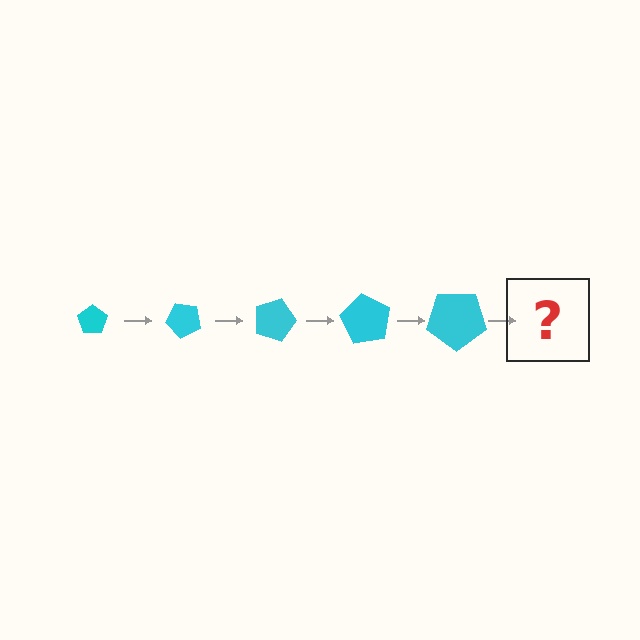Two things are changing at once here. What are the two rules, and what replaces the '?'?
The two rules are that the pentagon grows larger each step and it rotates 45 degrees each step. The '?' should be a pentagon, larger than the previous one and rotated 225 degrees from the start.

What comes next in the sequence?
The next element should be a pentagon, larger than the previous one and rotated 225 degrees from the start.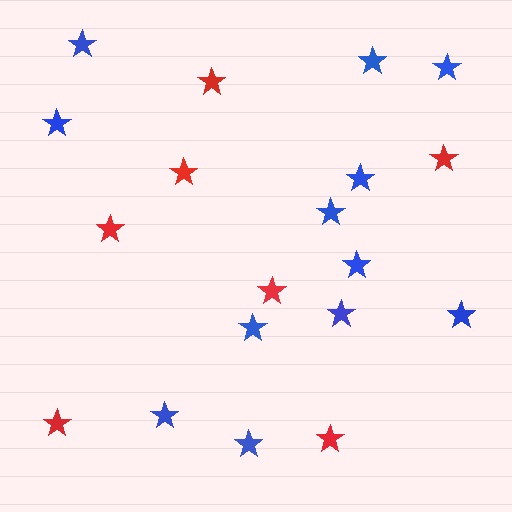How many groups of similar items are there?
There are 2 groups: one group of blue stars (12) and one group of red stars (7).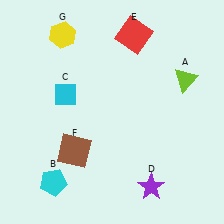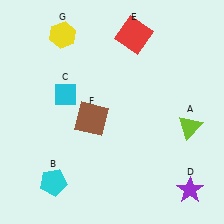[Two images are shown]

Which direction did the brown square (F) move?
The brown square (F) moved up.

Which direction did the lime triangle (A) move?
The lime triangle (A) moved down.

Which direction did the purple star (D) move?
The purple star (D) moved right.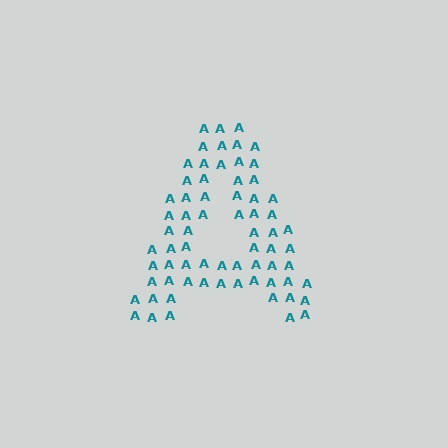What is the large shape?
The large shape is the letter A.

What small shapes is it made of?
It is made of small letter A's.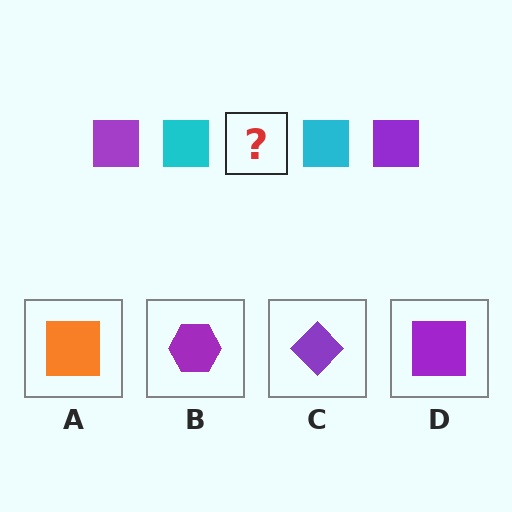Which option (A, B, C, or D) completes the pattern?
D.